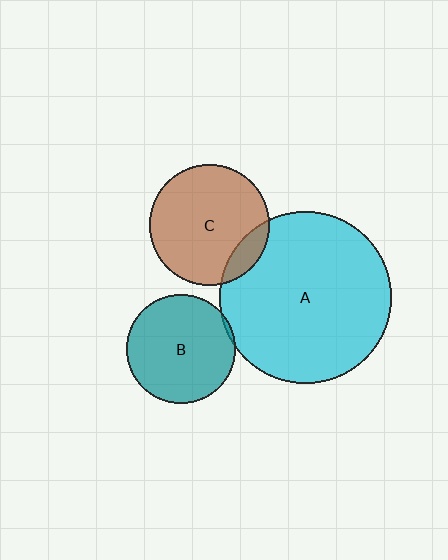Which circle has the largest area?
Circle A (cyan).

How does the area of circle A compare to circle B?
Approximately 2.5 times.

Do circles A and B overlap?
Yes.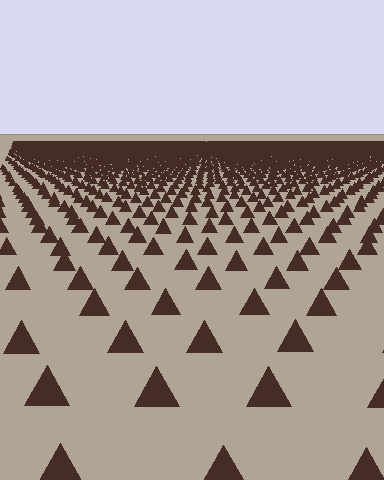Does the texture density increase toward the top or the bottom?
Density increases toward the top.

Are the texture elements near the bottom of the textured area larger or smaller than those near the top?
Larger. Near the bottom, elements are closer to the viewer and appear at a bigger on-screen size.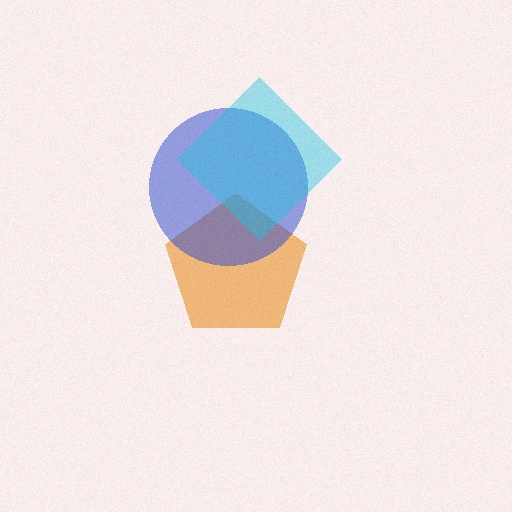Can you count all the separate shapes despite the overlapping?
Yes, there are 3 separate shapes.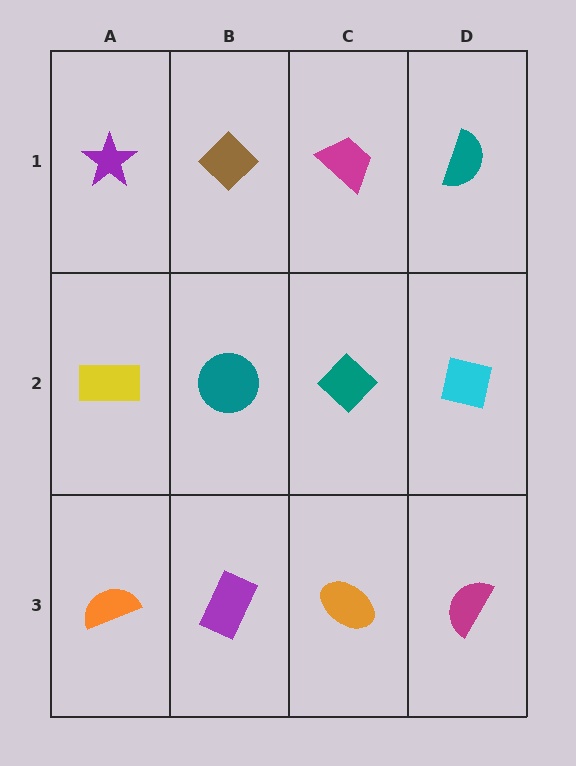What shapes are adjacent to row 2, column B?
A brown diamond (row 1, column B), a purple rectangle (row 3, column B), a yellow rectangle (row 2, column A), a teal diamond (row 2, column C).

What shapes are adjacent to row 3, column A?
A yellow rectangle (row 2, column A), a purple rectangle (row 3, column B).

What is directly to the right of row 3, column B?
An orange ellipse.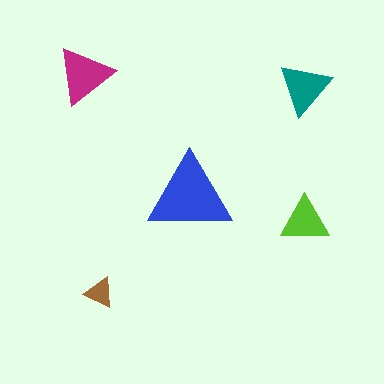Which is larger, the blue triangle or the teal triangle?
The blue one.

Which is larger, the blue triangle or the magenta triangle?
The blue one.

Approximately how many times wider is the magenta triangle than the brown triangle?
About 2 times wider.